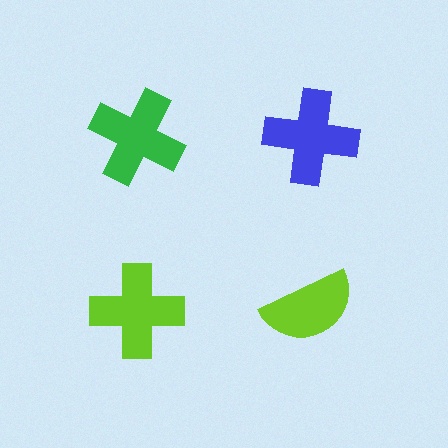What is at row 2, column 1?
A lime cross.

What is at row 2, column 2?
A lime semicircle.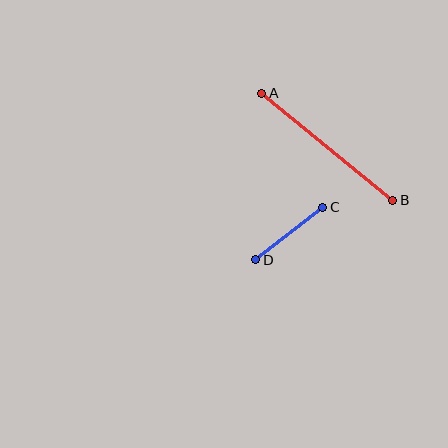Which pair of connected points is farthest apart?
Points A and B are farthest apart.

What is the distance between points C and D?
The distance is approximately 85 pixels.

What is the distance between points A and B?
The distance is approximately 170 pixels.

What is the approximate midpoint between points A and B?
The midpoint is at approximately (327, 147) pixels.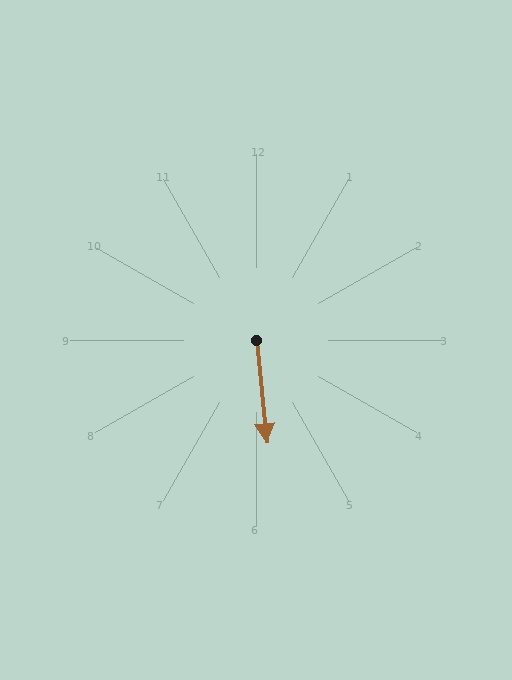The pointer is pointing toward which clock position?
Roughly 6 o'clock.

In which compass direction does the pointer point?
South.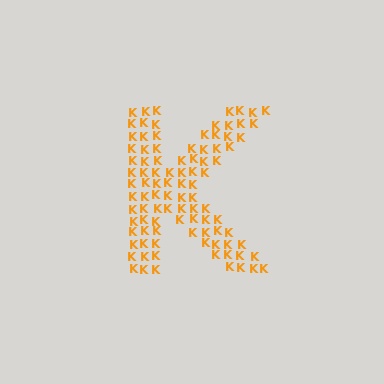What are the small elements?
The small elements are letter K's.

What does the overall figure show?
The overall figure shows the letter K.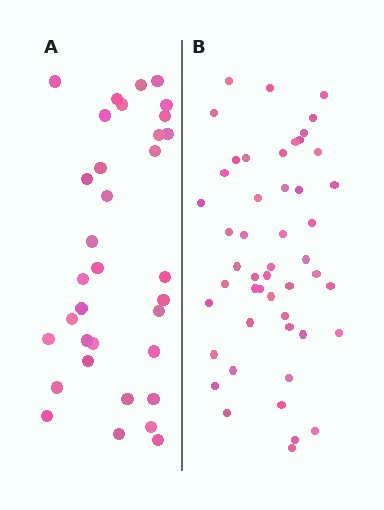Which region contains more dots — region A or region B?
Region B (the right region) has more dots.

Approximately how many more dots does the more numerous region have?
Region B has approximately 15 more dots than region A.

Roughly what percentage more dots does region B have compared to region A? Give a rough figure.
About 45% more.